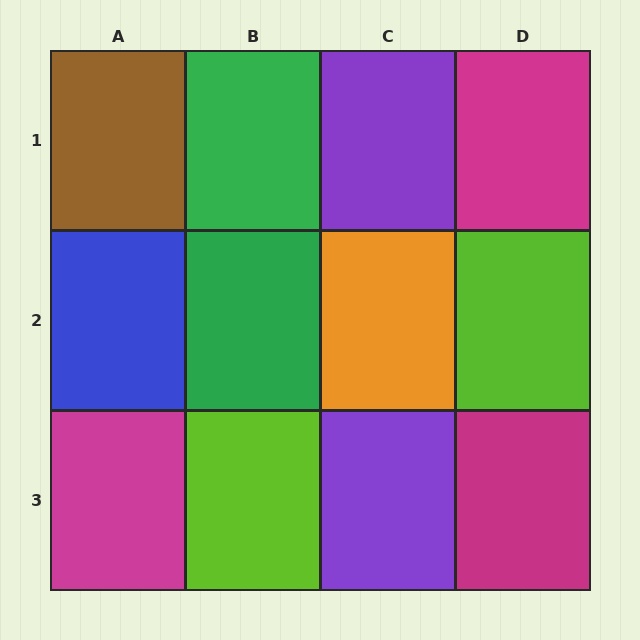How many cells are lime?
2 cells are lime.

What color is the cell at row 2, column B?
Green.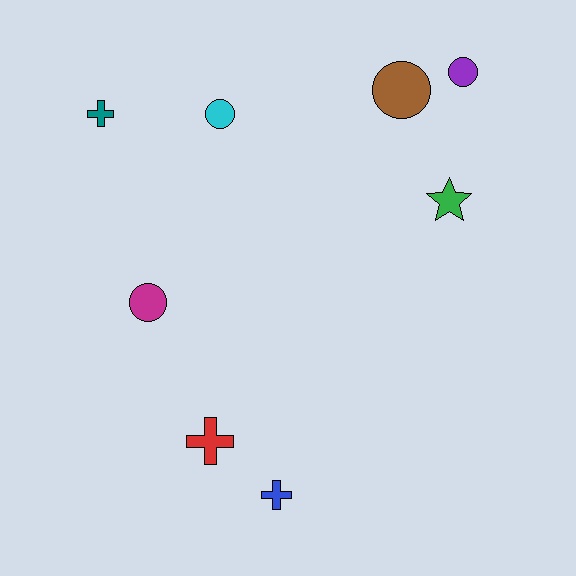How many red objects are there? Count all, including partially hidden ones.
There is 1 red object.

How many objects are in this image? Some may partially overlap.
There are 8 objects.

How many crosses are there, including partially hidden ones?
There are 3 crosses.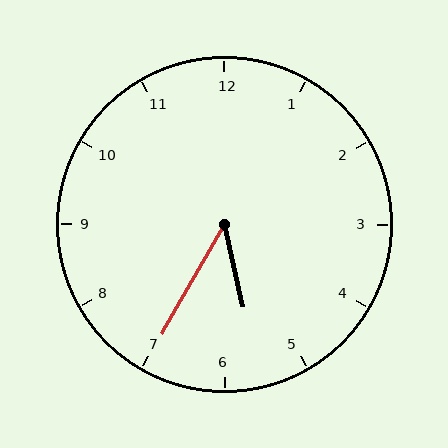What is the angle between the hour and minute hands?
Approximately 42 degrees.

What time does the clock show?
5:35.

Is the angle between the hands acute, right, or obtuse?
It is acute.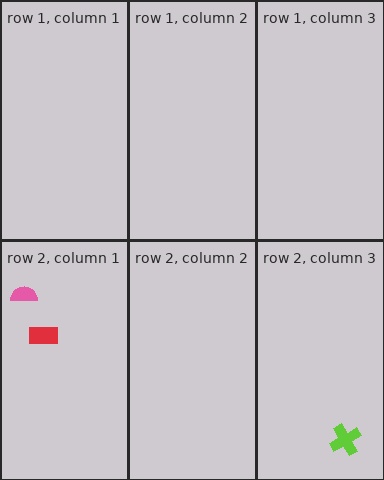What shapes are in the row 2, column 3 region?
The lime cross.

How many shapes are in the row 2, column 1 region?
2.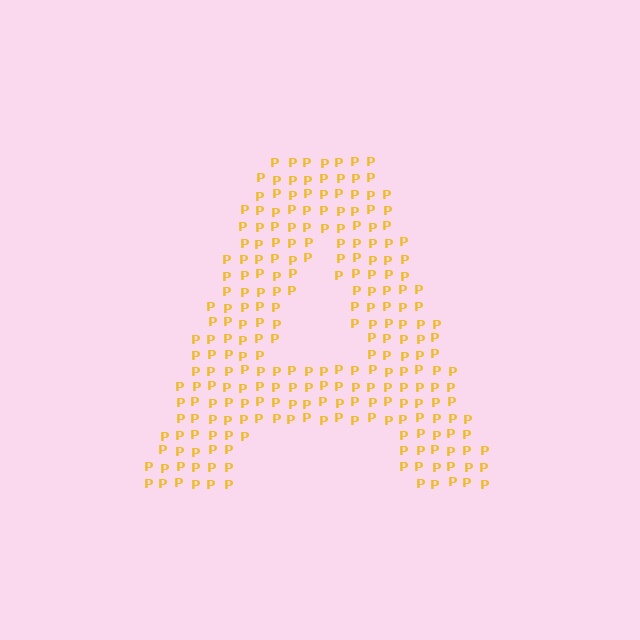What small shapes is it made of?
It is made of small letter P's.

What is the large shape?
The large shape is the letter A.